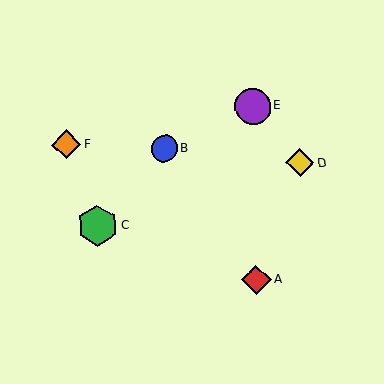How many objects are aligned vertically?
2 objects (A, E) are aligned vertically.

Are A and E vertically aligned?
Yes, both are at x≈256.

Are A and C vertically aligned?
No, A is at x≈256 and C is at x≈98.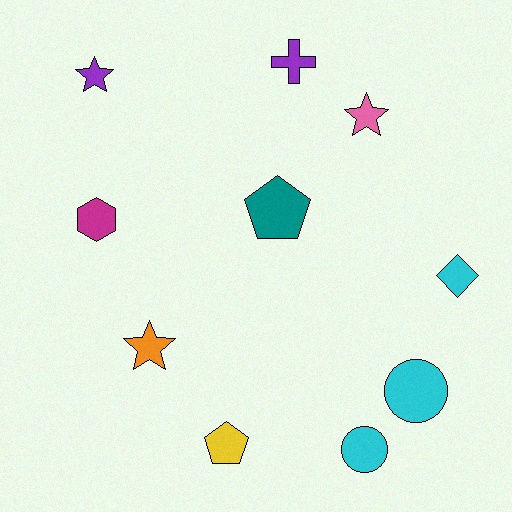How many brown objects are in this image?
There are no brown objects.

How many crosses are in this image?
There is 1 cross.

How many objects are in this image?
There are 10 objects.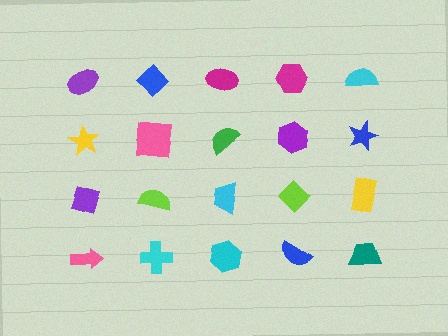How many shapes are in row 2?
5 shapes.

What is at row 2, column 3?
A green semicircle.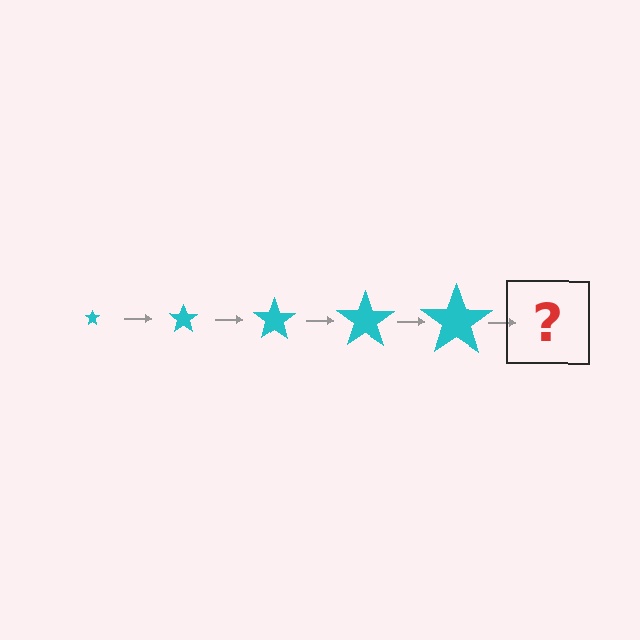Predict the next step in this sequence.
The next step is a cyan star, larger than the previous one.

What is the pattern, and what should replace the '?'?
The pattern is that the star gets progressively larger each step. The '?' should be a cyan star, larger than the previous one.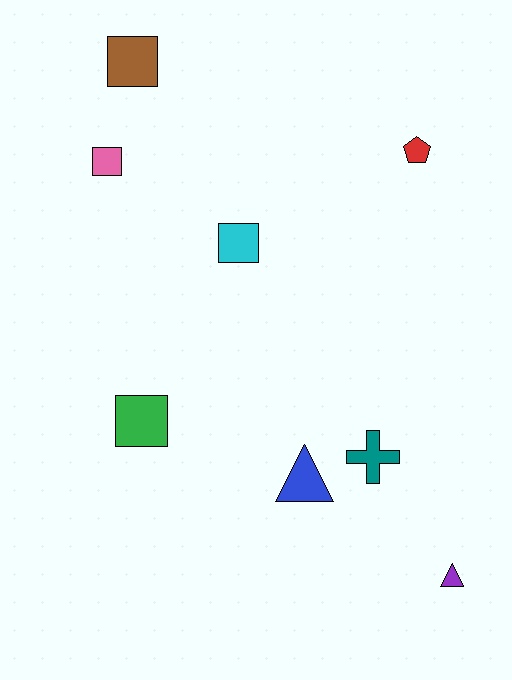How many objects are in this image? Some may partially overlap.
There are 8 objects.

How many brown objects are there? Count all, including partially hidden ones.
There is 1 brown object.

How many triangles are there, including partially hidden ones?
There are 2 triangles.